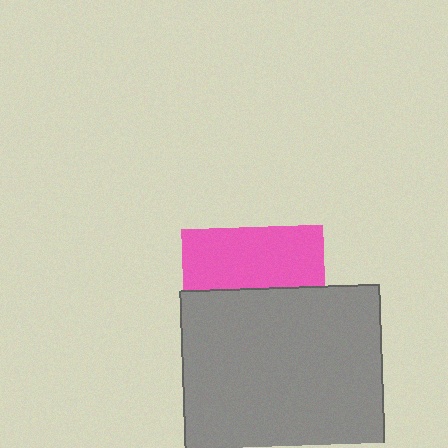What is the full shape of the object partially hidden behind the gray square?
The partially hidden object is a pink square.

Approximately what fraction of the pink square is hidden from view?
Roughly 56% of the pink square is hidden behind the gray square.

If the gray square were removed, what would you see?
You would see the complete pink square.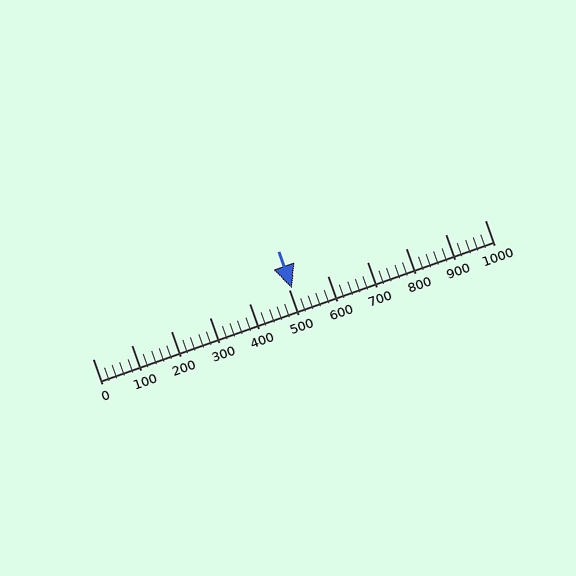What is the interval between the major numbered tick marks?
The major tick marks are spaced 100 units apart.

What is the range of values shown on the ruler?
The ruler shows values from 0 to 1000.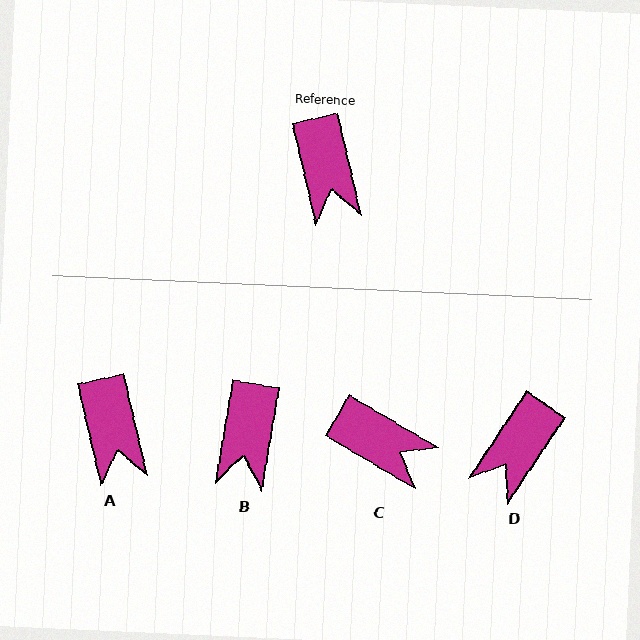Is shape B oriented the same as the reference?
No, it is off by about 22 degrees.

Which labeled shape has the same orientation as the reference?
A.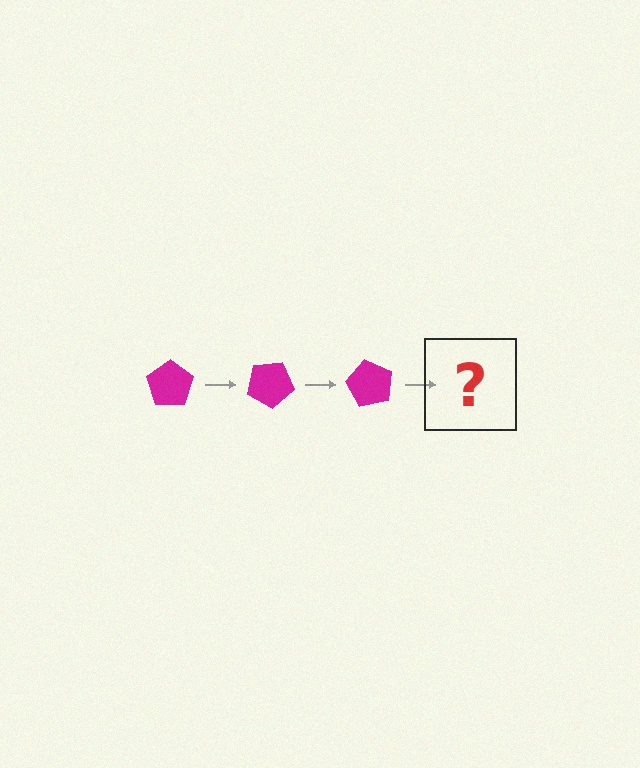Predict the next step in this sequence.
The next step is a magenta pentagon rotated 90 degrees.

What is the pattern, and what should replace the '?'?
The pattern is that the pentagon rotates 30 degrees each step. The '?' should be a magenta pentagon rotated 90 degrees.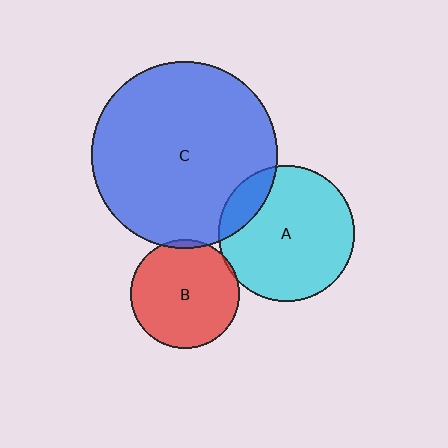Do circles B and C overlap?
Yes.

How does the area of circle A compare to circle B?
Approximately 1.6 times.